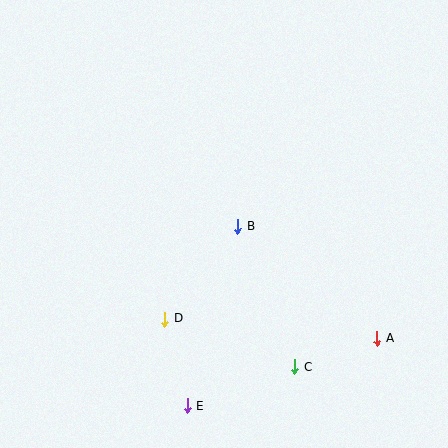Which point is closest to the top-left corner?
Point B is closest to the top-left corner.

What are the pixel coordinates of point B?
Point B is at (238, 226).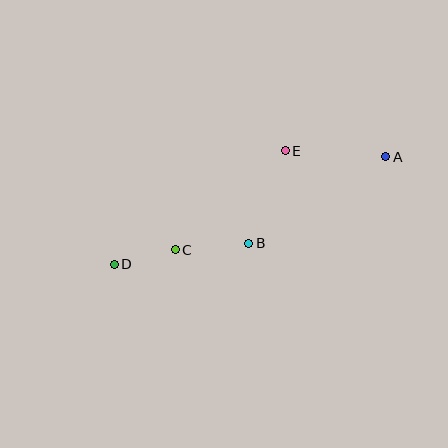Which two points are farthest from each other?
Points A and D are farthest from each other.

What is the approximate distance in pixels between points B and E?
The distance between B and E is approximately 100 pixels.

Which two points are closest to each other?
Points C and D are closest to each other.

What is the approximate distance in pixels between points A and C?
The distance between A and C is approximately 230 pixels.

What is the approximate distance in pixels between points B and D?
The distance between B and D is approximately 136 pixels.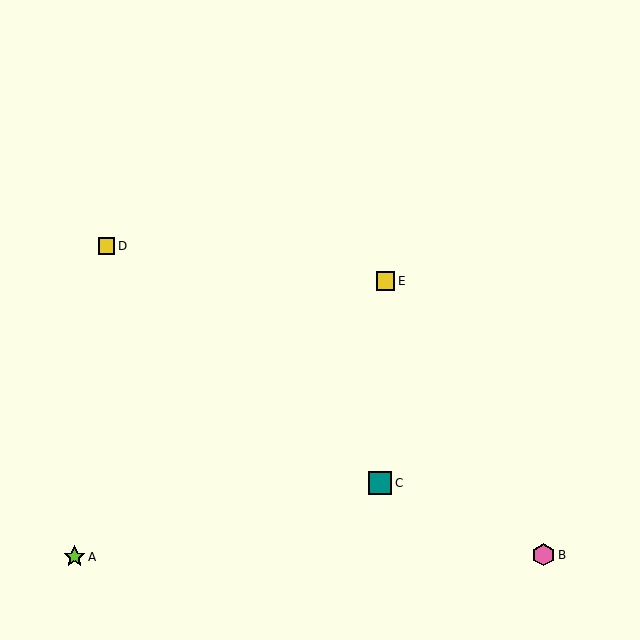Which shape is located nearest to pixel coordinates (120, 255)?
The yellow square (labeled D) at (107, 246) is nearest to that location.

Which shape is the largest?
The teal square (labeled C) is the largest.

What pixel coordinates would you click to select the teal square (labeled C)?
Click at (380, 483) to select the teal square C.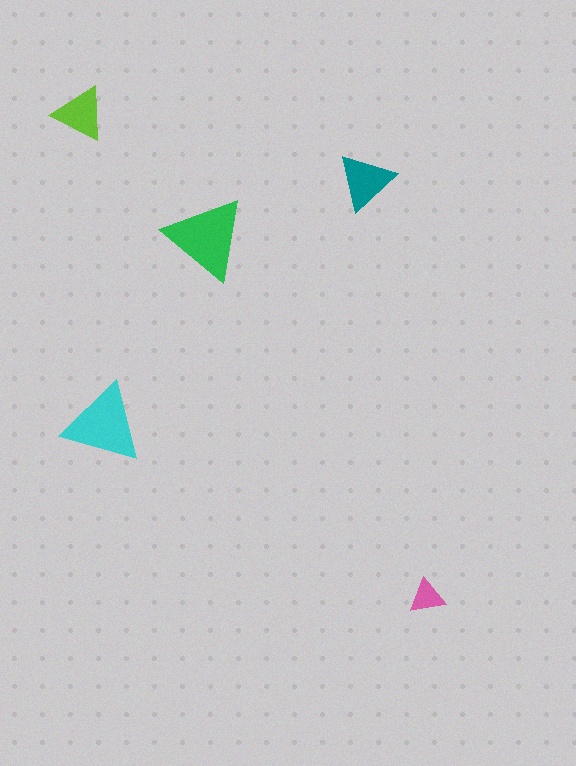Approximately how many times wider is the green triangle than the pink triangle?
About 2.5 times wider.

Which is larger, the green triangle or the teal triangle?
The green one.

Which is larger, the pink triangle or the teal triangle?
The teal one.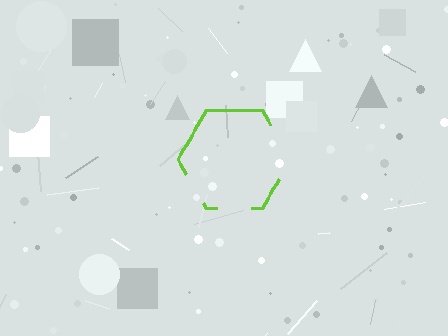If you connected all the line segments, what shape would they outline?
They would outline a hexagon.